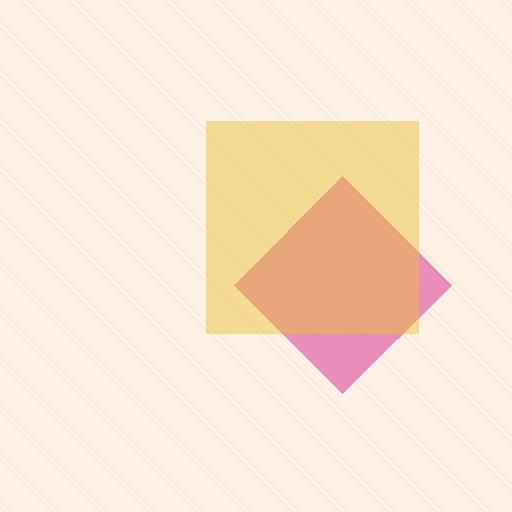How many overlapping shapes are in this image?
There are 2 overlapping shapes in the image.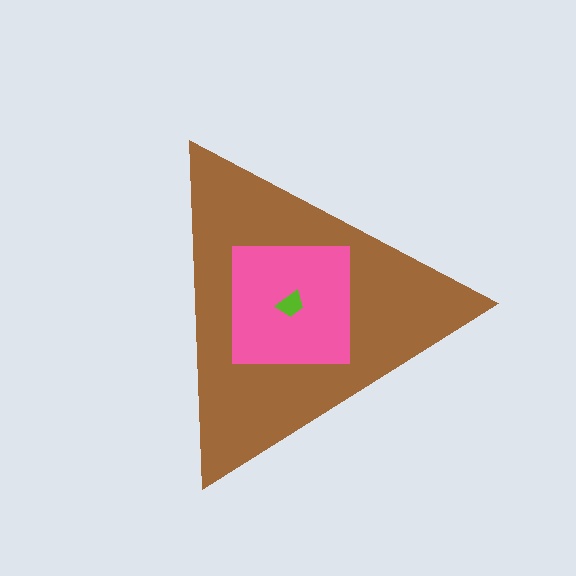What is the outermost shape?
The brown triangle.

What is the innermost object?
The lime trapezoid.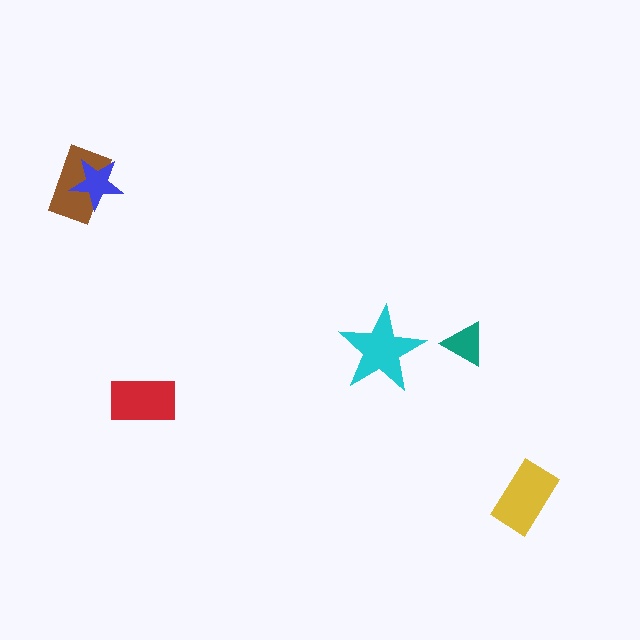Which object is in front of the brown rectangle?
The blue star is in front of the brown rectangle.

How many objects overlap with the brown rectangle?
1 object overlaps with the brown rectangle.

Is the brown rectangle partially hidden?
Yes, it is partially covered by another shape.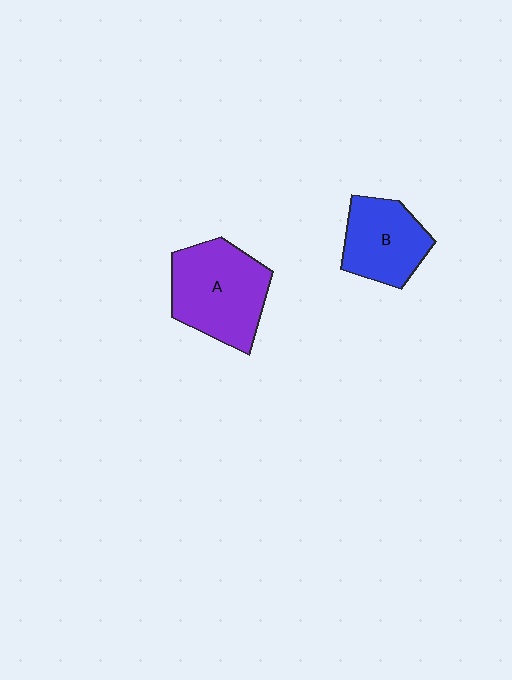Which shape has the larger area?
Shape A (purple).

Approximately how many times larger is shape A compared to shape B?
Approximately 1.4 times.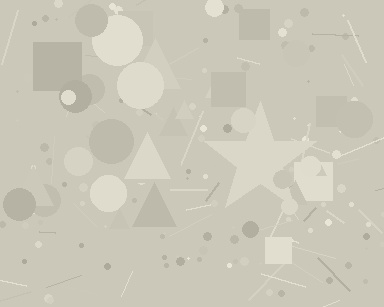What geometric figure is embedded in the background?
A star is embedded in the background.